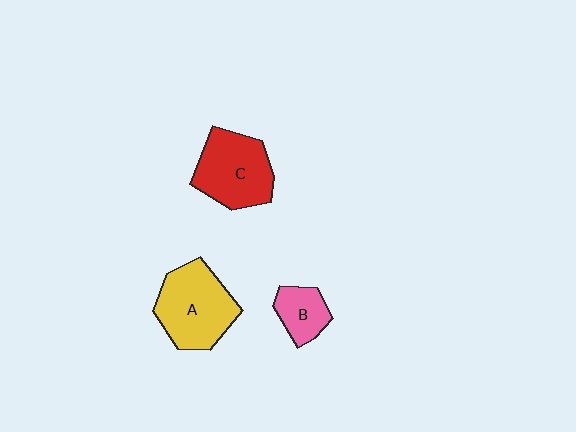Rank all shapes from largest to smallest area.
From largest to smallest: A (yellow), C (red), B (pink).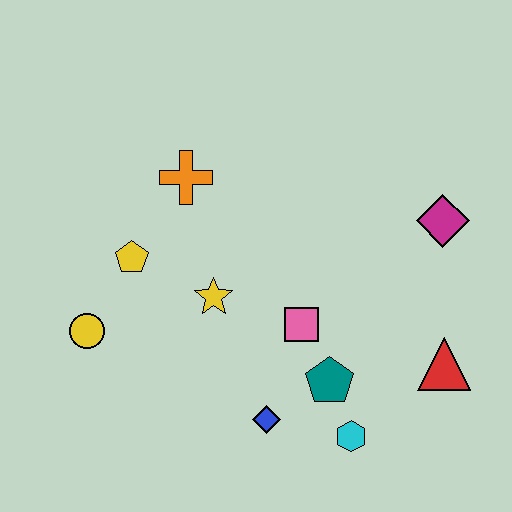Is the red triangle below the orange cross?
Yes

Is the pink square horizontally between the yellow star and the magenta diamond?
Yes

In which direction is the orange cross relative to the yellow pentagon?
The orange cross is above the yellow pentagon.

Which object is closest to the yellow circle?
The yellow pentagon is closest to the yellow circle.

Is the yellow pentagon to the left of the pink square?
Yes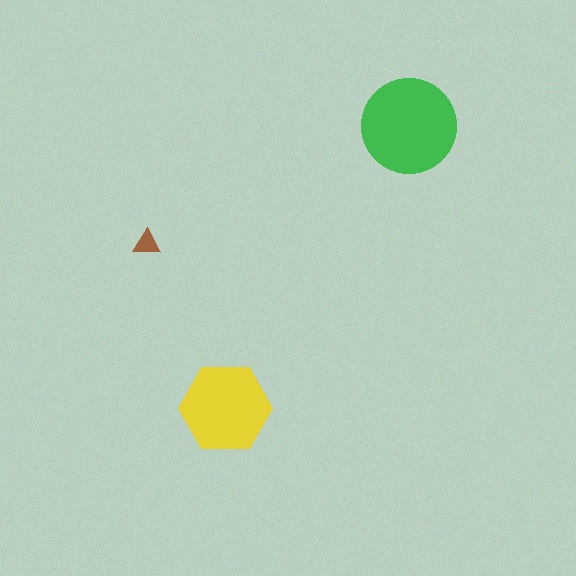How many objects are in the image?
There are 3 objects in the image.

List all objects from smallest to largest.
The brown triangle, the yellow hexagon, the green circle.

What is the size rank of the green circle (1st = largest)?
1st.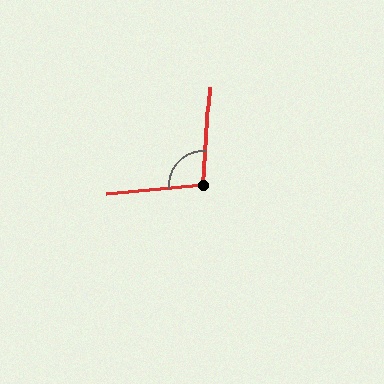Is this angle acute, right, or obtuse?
It is obtuse.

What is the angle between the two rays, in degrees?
Approximately 99 degrees.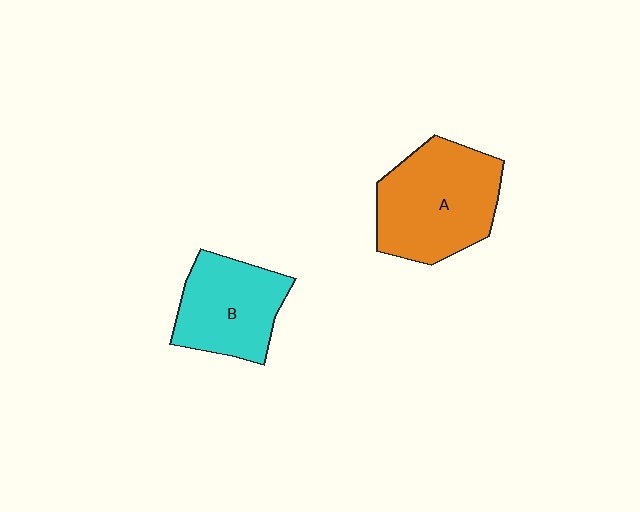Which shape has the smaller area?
Shape B (cyan).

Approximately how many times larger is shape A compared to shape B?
Approximately 1.3 times.